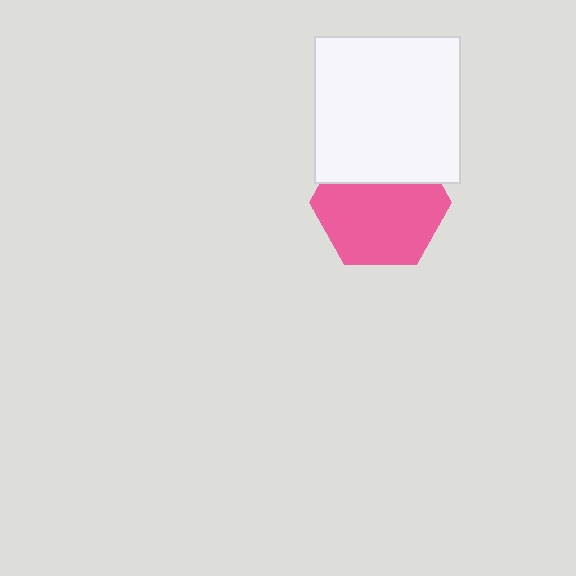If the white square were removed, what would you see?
You would see the complete pink hexagon.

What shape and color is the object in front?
The object in front is a white square.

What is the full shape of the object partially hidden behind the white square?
The partially hidden object is a pink hexagon.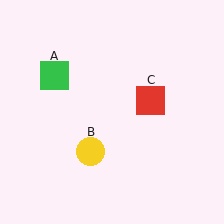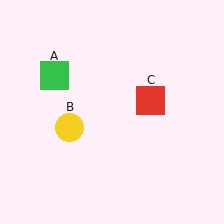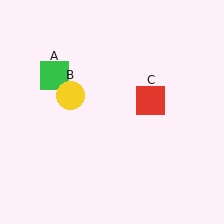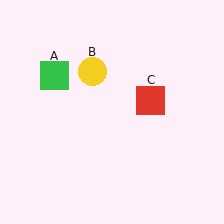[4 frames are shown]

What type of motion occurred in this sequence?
The yellow circle (object B) rotated clockwise around the center of the scene.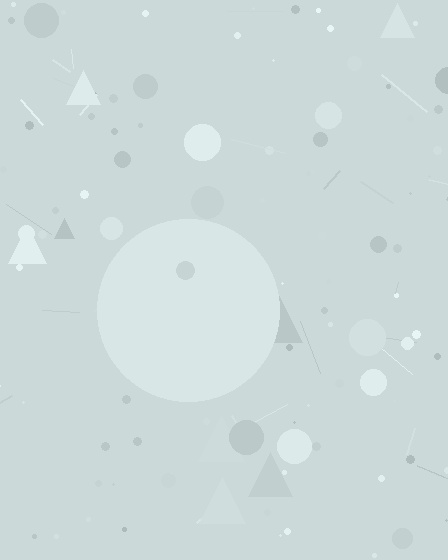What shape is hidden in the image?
A circle is hidden in the image.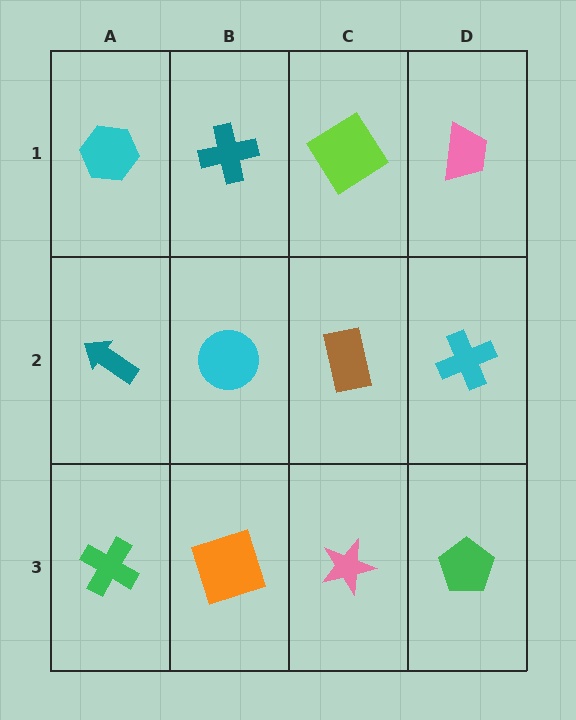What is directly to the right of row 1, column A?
A teal cross.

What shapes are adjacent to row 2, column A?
A cyan hexagon (row 1, column A), a green cross (row 3, column A), a cyan circle (row 2, column B).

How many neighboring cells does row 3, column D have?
2.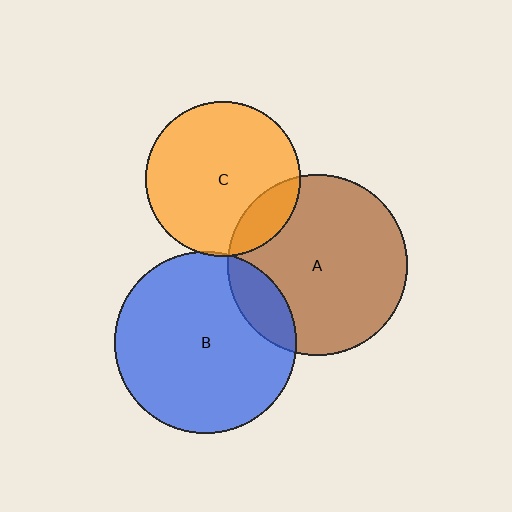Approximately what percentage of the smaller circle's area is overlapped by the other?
Approximately 15%.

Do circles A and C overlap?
Yes.